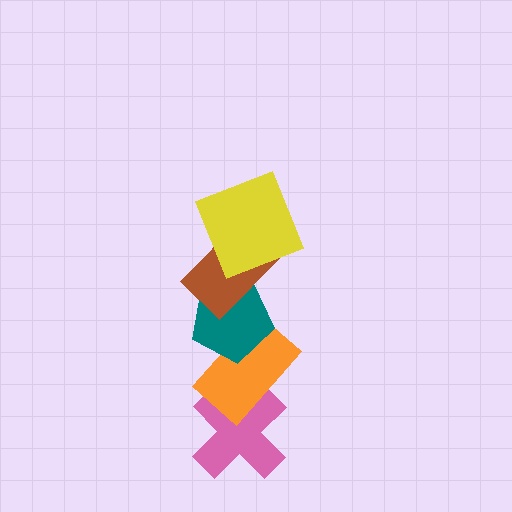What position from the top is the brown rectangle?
The brown rectangle is 2nd from the top.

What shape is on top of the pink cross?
The orange rectangle is on top of the pink cross.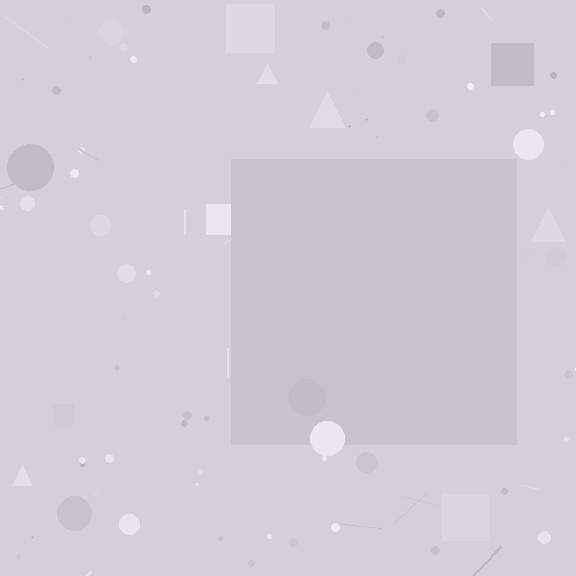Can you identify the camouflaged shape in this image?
The camouflaged shape is a square.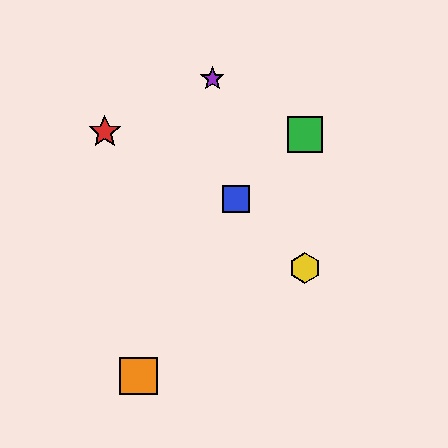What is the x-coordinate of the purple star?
The purple star is at x≈212.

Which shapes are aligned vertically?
The green square, the yellow hexagon are aligned vertically.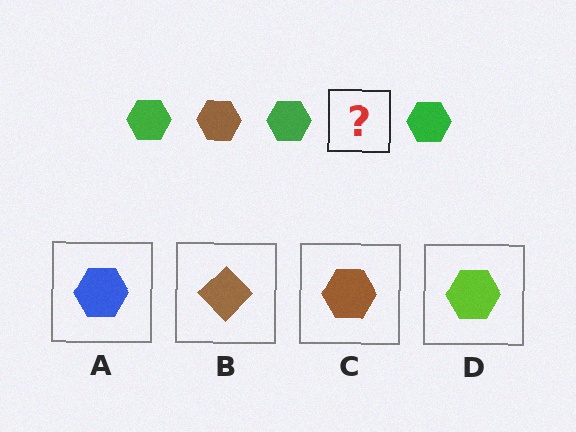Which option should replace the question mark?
Option C.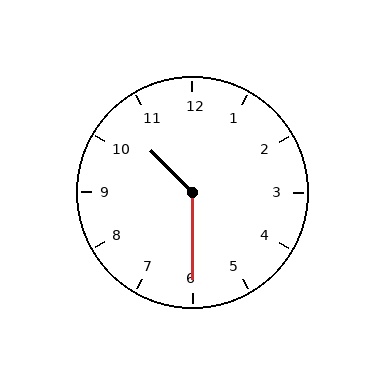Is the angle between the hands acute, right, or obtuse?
It is obtuse.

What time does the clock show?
10:30.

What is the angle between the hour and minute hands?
Approximately 135 degrees.